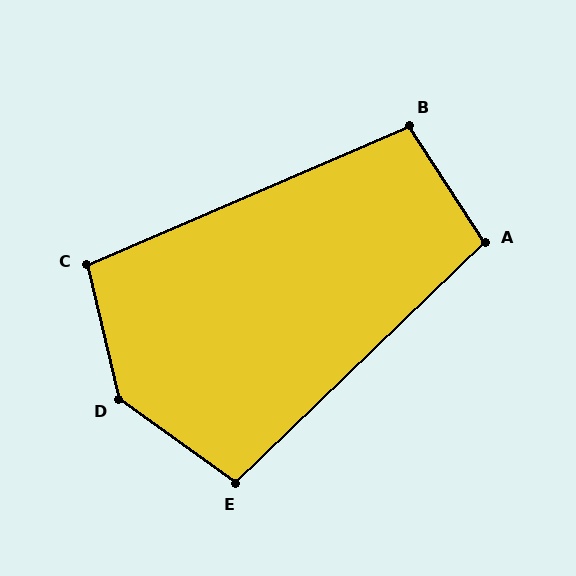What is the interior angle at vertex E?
Approximately 100 degrees (obtuse).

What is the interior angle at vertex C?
Approximately 100 degrees (obtuse).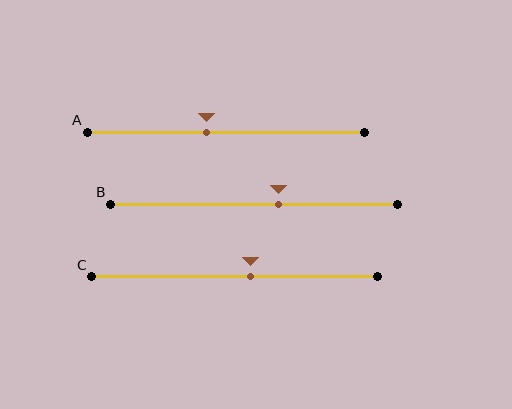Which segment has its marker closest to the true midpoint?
Segment C has its marker closest to the true midpoint.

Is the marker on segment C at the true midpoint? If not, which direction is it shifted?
No, the marker on segment C is shifted to the right by about 6% of the segment length.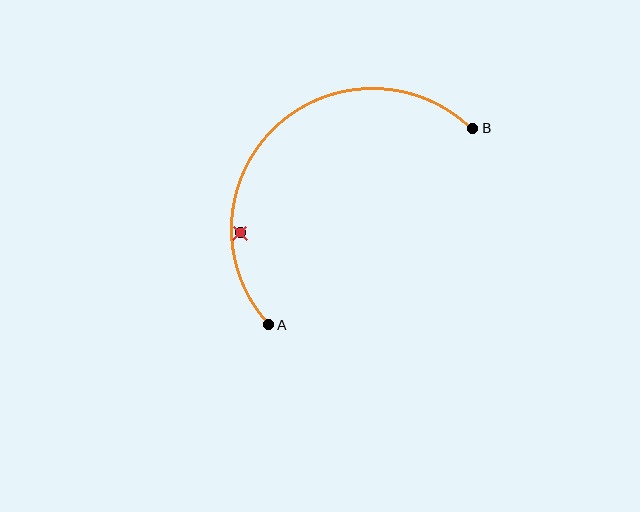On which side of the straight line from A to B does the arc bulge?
The arc bulges above and to the left of the straight line connecting A and B.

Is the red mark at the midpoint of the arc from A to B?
No — the red mark does not lie on the arc at all. It sits slightly inside the curve.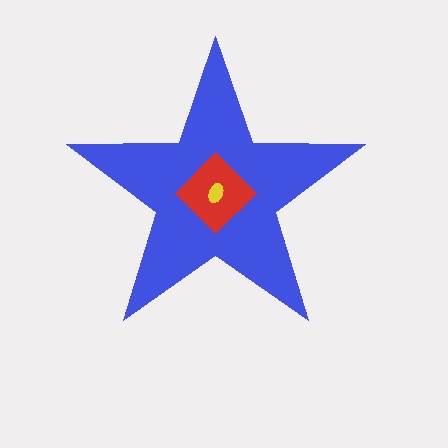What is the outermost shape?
The blue star.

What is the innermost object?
The yellow ellipse.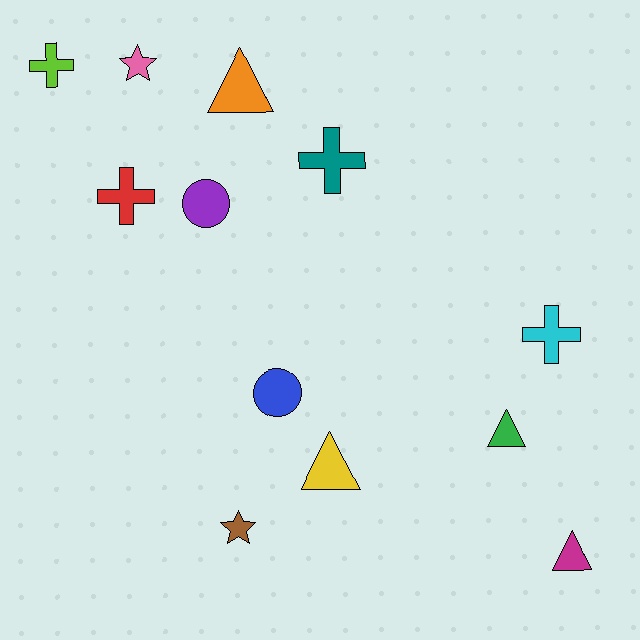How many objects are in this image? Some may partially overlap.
There are 12 objects.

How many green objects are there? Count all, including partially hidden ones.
There is 1 green object.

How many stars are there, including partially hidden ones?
There are 2 stars.